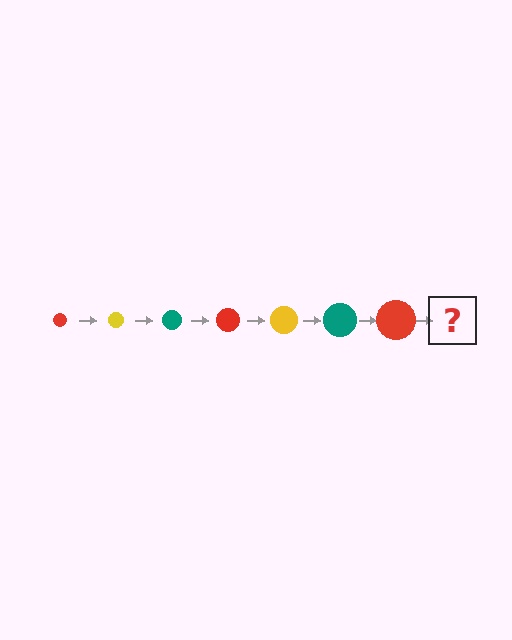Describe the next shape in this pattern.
It should be a yellow circle, larger than the previous one.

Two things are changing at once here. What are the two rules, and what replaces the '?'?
The two rules are that the circle grows larger each step and the color cycles through red, yellow, and teal. The '?' should be a yellow circle, larger than the previous one.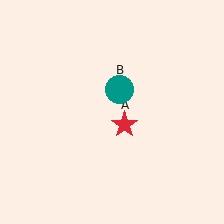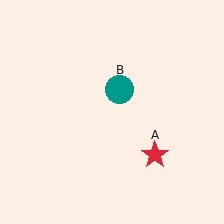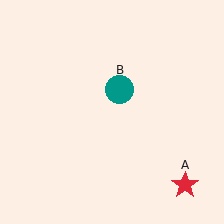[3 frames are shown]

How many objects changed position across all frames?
1 object changed position: red star (object A).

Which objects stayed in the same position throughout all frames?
Teal circle (object B) remained stationary.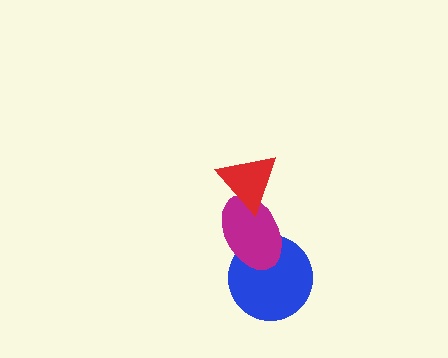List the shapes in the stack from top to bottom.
From top to bottom: the red triangle, the magenta ellipse, the blue circle.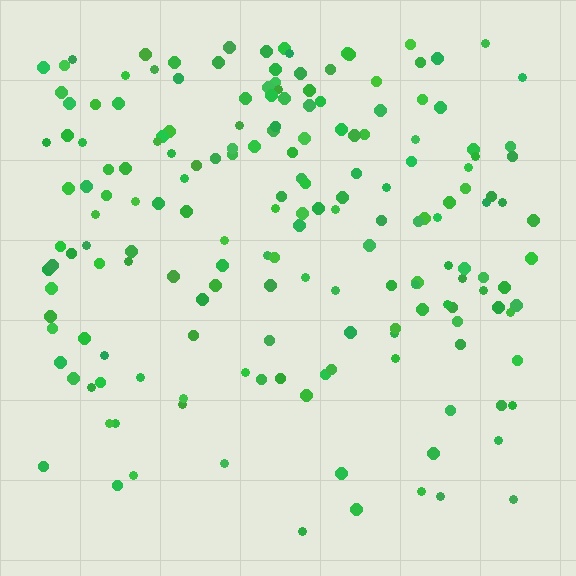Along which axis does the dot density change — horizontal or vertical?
Vertical.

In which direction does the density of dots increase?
From bottom to top, with the top side densest.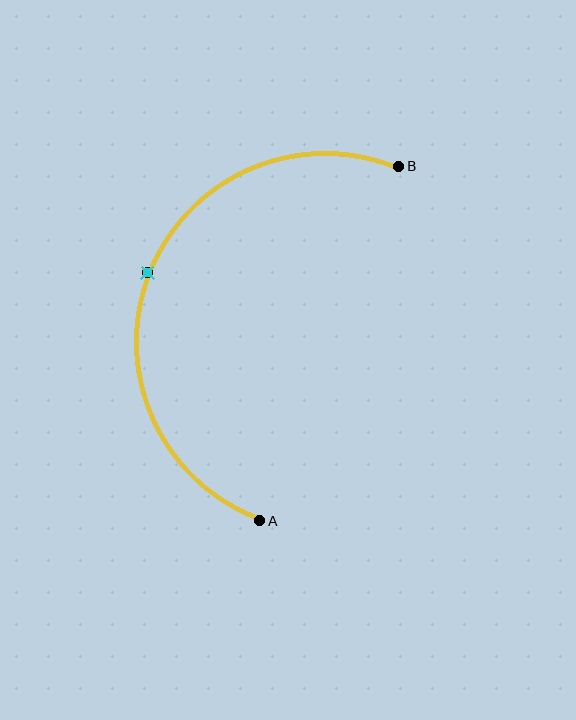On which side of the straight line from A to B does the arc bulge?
The arc bulges to the left of the straight line connecting A and B.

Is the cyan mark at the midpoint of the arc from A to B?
Yes. The cyan mark lies on the arc at equal arc-length from both A and B — it is the arc midpoint.